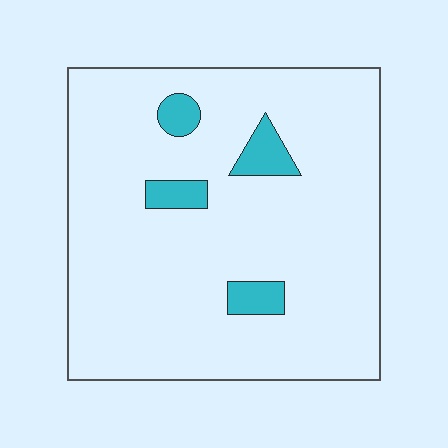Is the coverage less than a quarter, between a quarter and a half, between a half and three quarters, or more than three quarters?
Less than a quarter.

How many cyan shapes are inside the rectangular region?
4.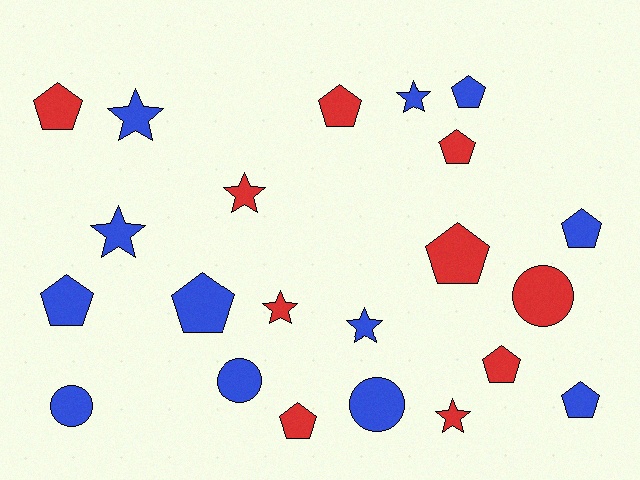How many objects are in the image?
There are 22 objects.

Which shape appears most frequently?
Pentagon, with 11 objects.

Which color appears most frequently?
Blue, with 12 objects.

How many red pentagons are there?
There are 6 red pentagons.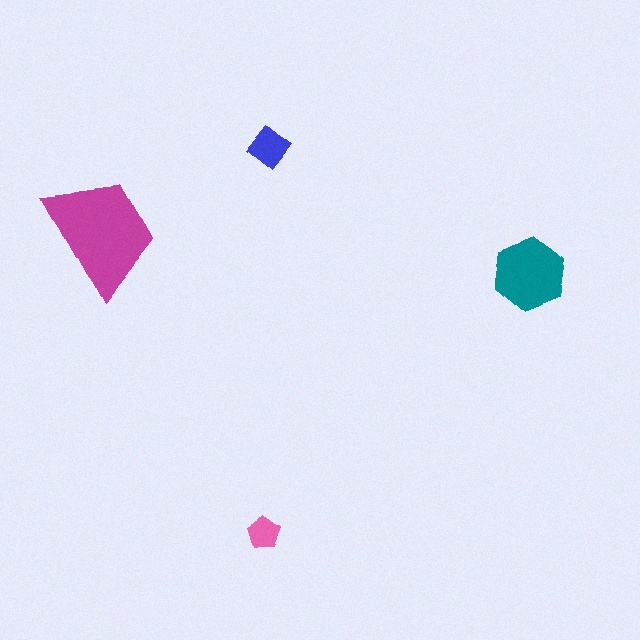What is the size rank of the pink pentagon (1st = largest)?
4th.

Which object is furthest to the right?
The teal hexagon is rightmost.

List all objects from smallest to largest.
The pink pentagon, the blue diamond, the teal hexagon, the magenta trapezoid.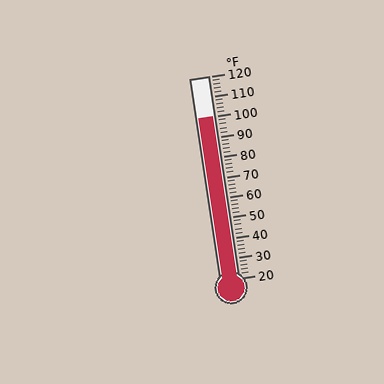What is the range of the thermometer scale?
The thermometer scale ranges from 20°F to 120°F.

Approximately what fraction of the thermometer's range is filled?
The thermometer is filled to approximately 80% of its range.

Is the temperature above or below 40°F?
The temperature is above 40°F.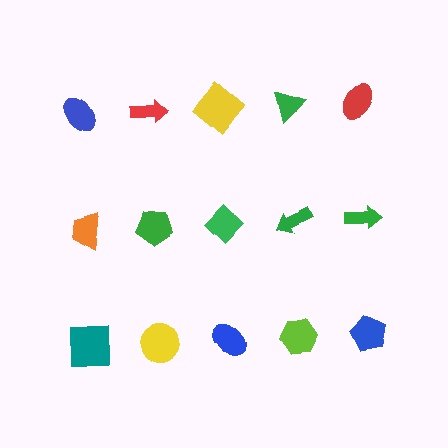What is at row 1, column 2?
A red arrow.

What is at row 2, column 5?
A green arrow.